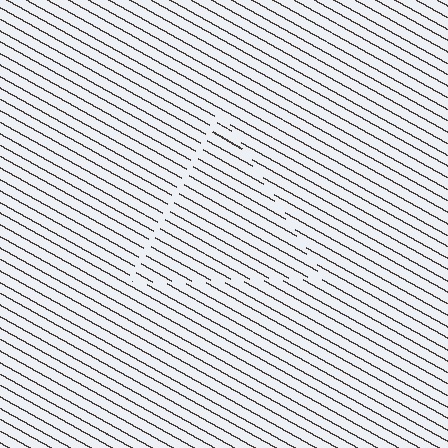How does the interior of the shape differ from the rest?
The interior of the shape contains the same grating, shifted by half a period — the contour is defined by the phase discontinuity where line-ends from the inner and outer gratings abut.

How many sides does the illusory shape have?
3 sides — the line-ends trace a triangle.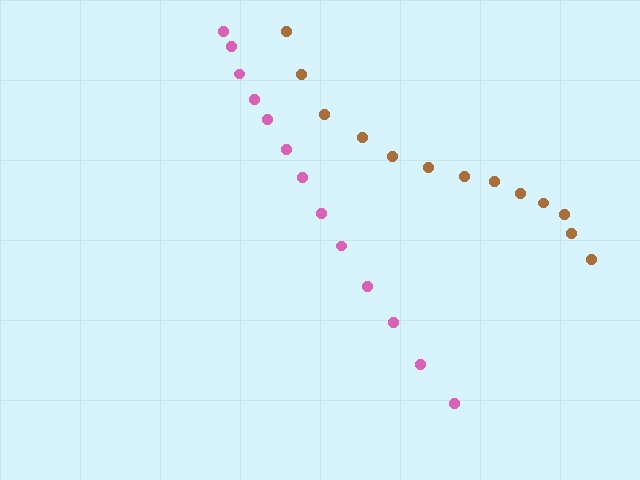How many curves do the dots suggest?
There are 2 distinct paths.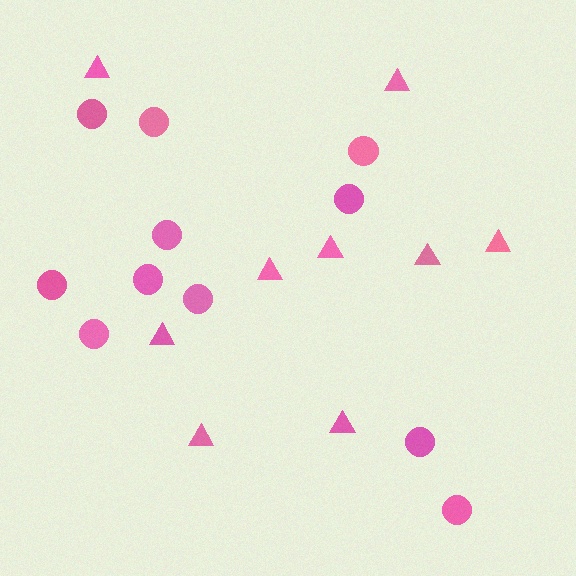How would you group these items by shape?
There are 2 groups: one group of circles (11) and one group of triangles (9).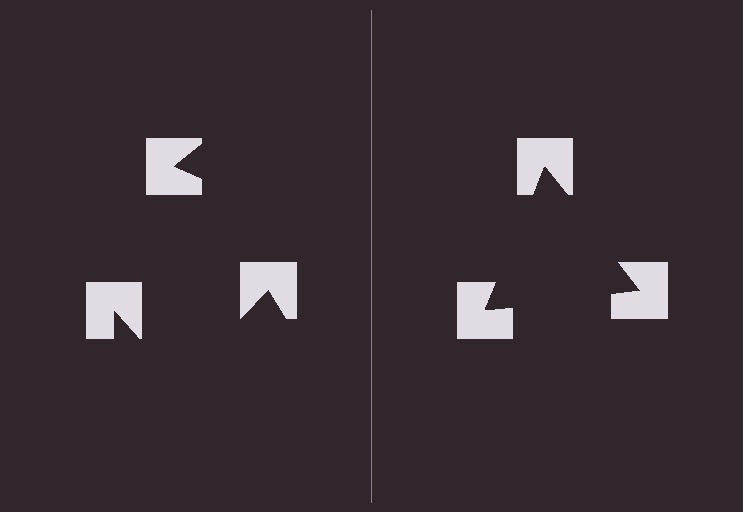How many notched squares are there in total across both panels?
6 — 3 on each side.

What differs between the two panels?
The notched squares are positioned identically on both sides; only the wedge orientations differ. On the right they align to a triangle; on the left they are misaligned.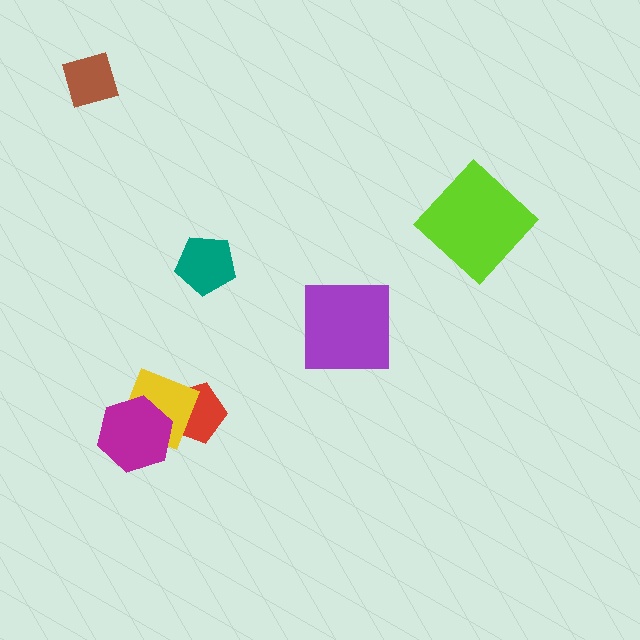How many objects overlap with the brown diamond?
0 objects overlap with the brown diamond.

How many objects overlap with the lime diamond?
0 objects overlap with the lime diamond.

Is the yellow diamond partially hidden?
Yes, it is partially covered by another shape.